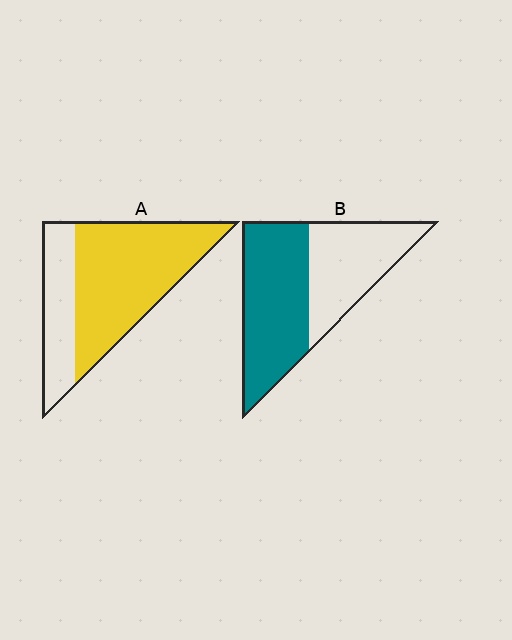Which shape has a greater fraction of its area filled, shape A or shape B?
Shape A.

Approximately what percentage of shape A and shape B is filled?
A is approximately 70% and B is approximately 55%.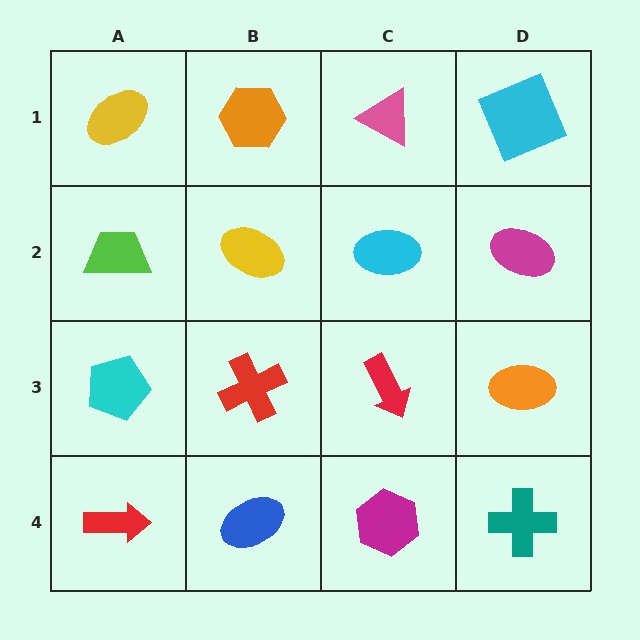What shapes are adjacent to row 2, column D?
A cyan square (row 1, column D), an orange ellipse (row 3, column D), a cyan ellipse (row 2, column C).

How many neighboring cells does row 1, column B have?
3.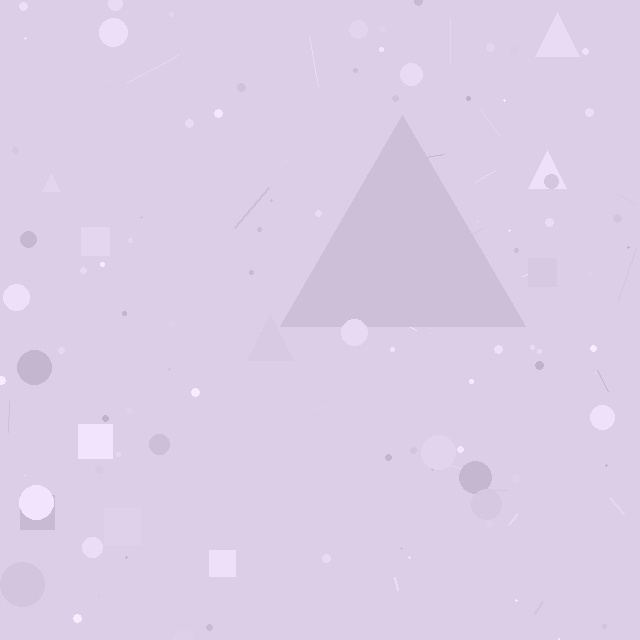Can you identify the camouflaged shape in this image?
The camouflaged shape is a triangle.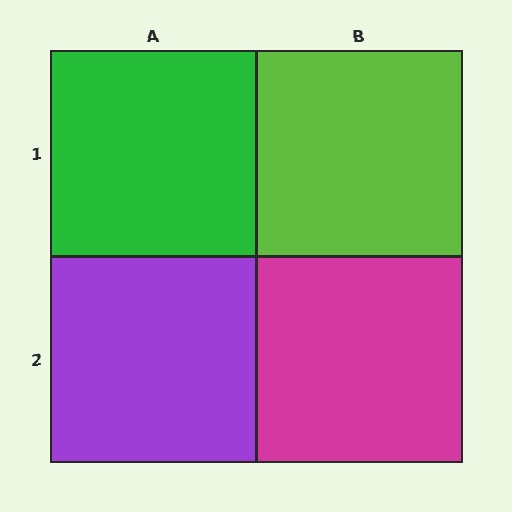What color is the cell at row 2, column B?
Magenta.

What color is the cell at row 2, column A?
Purple.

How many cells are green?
1 cell is green.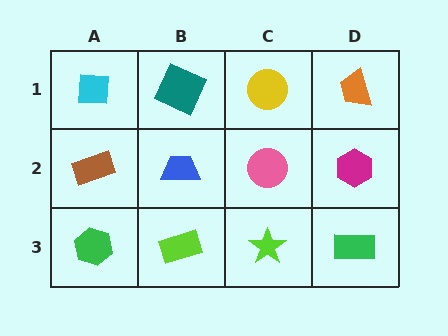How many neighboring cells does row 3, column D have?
2.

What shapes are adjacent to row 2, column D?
An orange trapezoid (row 1, column D), a green rectangle (row 3, column D), a pink circle (row 2, column C).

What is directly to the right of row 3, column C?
A green rectangle.